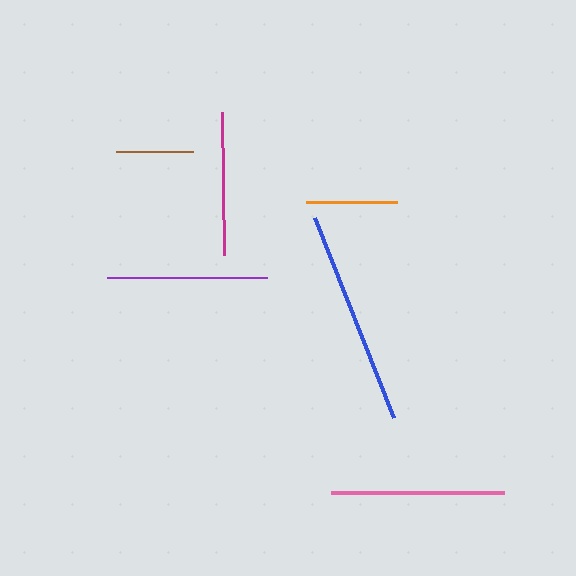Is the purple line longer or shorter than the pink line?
The pink line is longer than the purple line.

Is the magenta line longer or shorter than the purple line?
The purple line is longer than the magenta line.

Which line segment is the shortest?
The brown line is the shortest at approximately 77 pixels.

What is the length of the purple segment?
The purple segment is approximately 160 pixels long.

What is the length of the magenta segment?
The magenta segment is approximately 143 pixels long.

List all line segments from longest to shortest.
From longest to shortest: blue, pink, purple, magenta, orange, brown.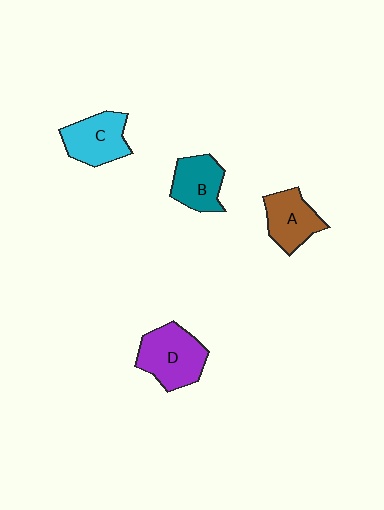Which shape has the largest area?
Shape D (purple).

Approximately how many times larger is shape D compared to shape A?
Approximately 1.3 times.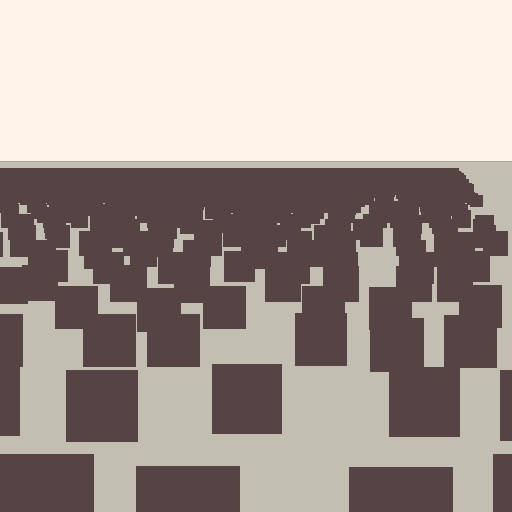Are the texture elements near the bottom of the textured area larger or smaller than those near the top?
Larger. Near the bottom, elements are closer to the viewer and appear at a bigger on-screen size.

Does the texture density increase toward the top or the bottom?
Density increases toward the top.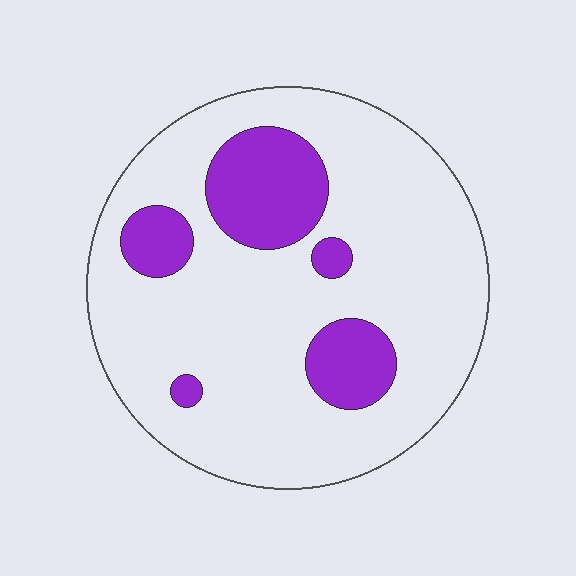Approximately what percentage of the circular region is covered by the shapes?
Approximately 20%.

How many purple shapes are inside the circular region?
5.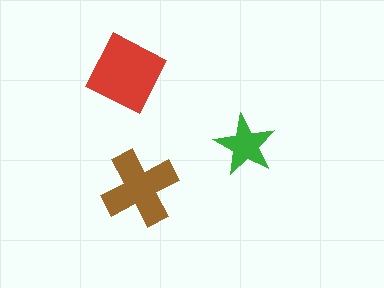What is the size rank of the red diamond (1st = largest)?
1st.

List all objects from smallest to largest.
The green star, the brown cross, the red diamond.